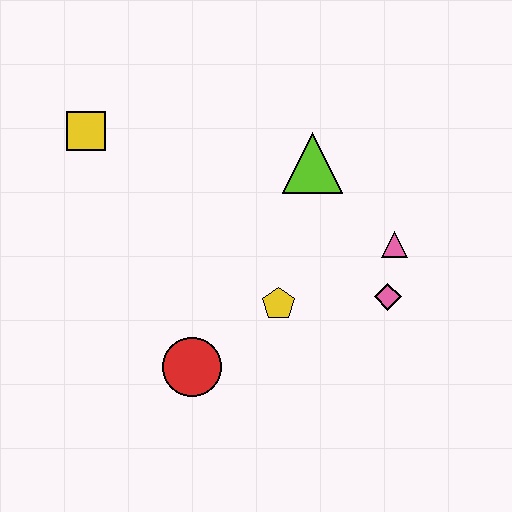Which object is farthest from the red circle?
The yellow square is farthest from the red circle.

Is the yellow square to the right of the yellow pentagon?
No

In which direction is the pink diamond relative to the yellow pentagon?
The pink diamond is to the right of the yellow pentagon.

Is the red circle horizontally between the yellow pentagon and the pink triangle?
No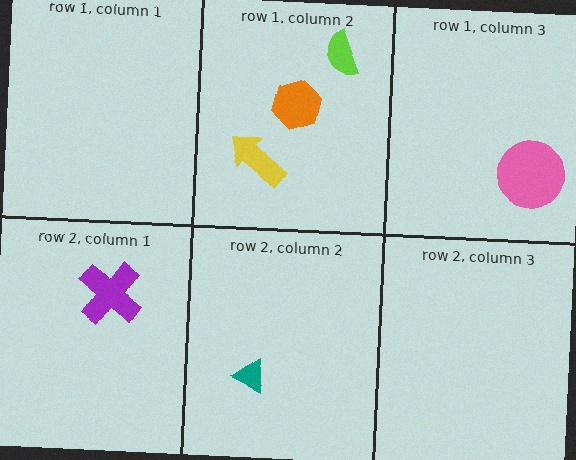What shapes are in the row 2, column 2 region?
The teal triangle.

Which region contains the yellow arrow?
The row 1, column 2 region.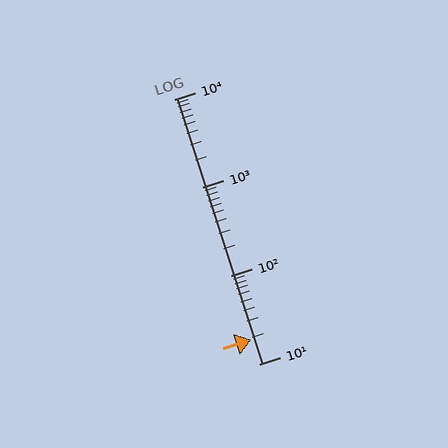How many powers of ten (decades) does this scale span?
The scale spans 3 decades, from 10 to 10000.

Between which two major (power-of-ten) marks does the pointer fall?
The pointer is between 10 and 100.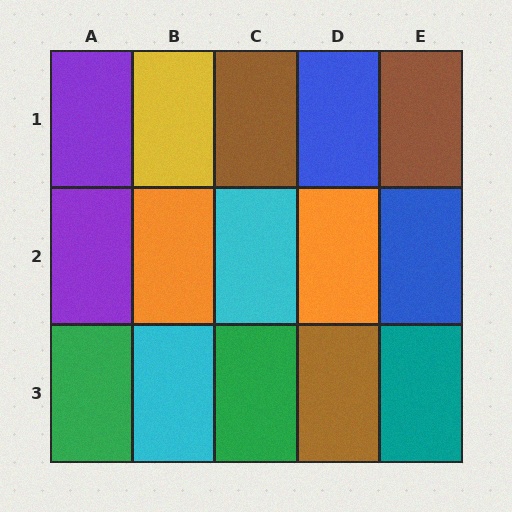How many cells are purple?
2 cells are purple.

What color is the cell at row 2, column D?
Orange.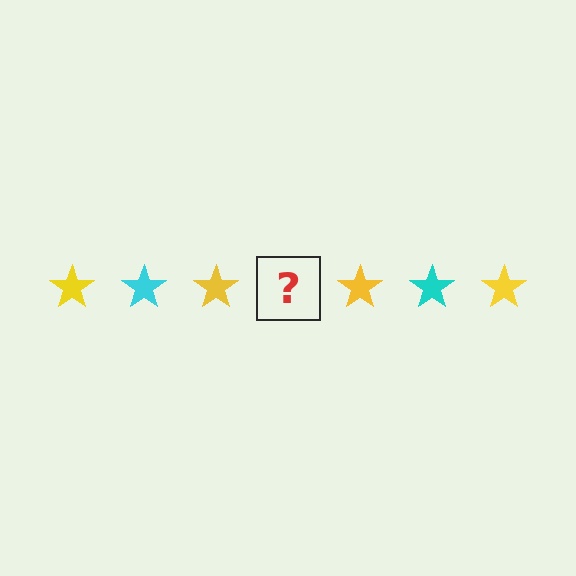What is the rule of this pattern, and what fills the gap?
The rule is that the pattern cycles through yellow, cyan stars. The gap should be filled with a cyan star.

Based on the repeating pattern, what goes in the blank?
The blank should be a cyan star.